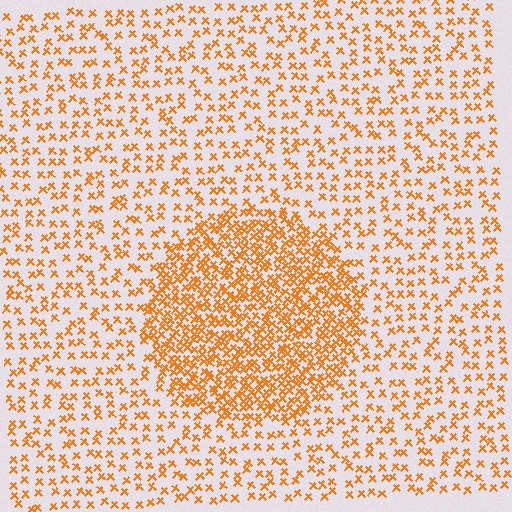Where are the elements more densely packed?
The elements are more densely packed inside the circle boundary.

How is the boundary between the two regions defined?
The boundary is defined by a change in element density (approximately 2.5x ratio). All elements are the same color, size, and shape.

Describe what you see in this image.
The image contains small orange elements arranged at two different densities. A circle-shaped region is visible where the elements are more densely packed than the surrounding area.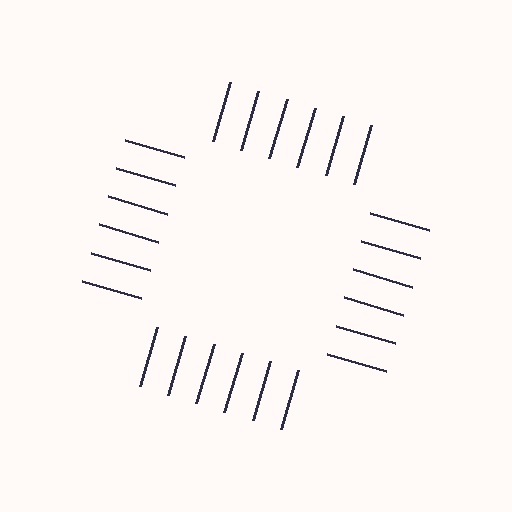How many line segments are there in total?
24 — 6 along each of the 4 edges.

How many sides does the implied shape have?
4 sides — the line-ends trace a square.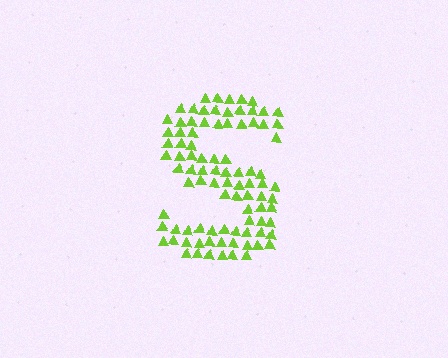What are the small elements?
The small elements are triangles.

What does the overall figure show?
The overall figure shows the letter S.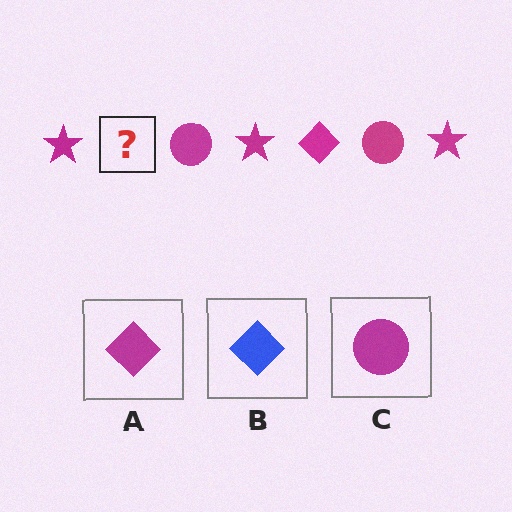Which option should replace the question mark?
Option A.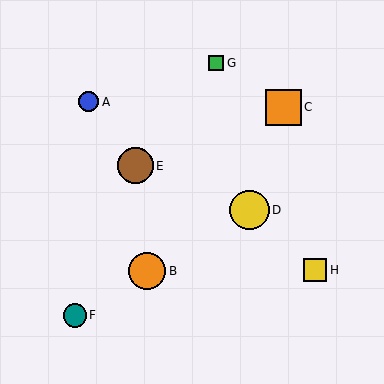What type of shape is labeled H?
Shape H is a yellow square.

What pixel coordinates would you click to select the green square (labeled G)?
Click at (216, 63) to select the green square G.